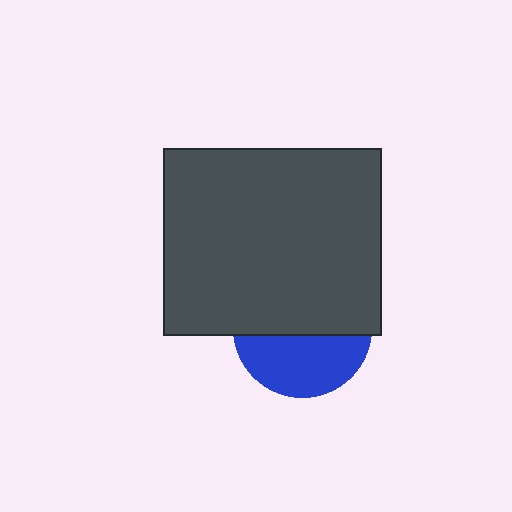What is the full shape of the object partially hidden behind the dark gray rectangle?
The partially hidden object is a blue circle.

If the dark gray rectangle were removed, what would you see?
You would see the complete blue circle.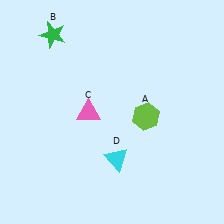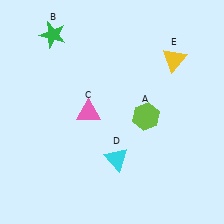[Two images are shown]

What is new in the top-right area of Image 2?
A yellow triangle (E) was added in the top-right area of Image 2.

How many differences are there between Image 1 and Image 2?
There is 1 difference between the two images.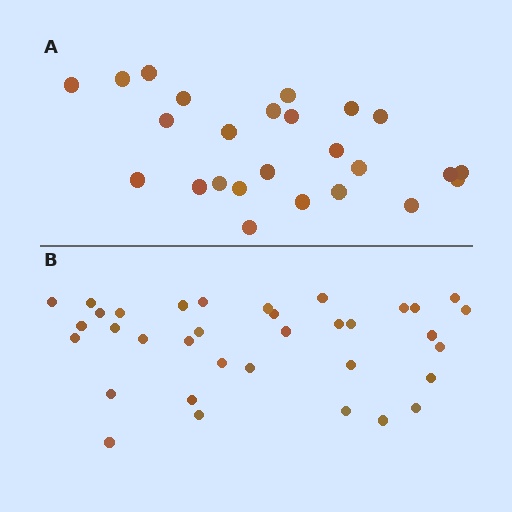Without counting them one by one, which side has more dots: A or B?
Region B (the bottom region) has more dots.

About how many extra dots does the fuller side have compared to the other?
Region B has roughly 10 or so more dots than region A.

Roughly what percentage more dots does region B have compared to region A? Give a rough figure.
About 40% more.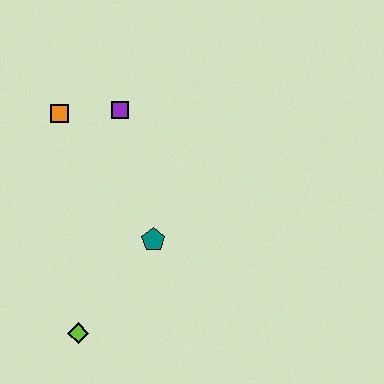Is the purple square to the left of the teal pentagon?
Yes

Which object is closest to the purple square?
The orange square is closest to the purple square.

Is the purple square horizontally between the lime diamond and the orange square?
No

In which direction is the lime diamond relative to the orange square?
The lime diamond is below the orange square.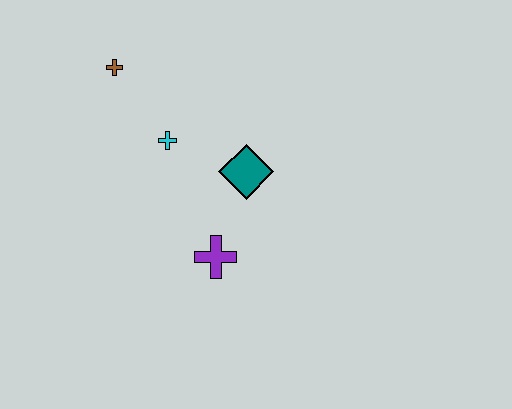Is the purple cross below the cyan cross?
Yes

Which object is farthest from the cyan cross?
The purple cross is farthest from the cyan cross.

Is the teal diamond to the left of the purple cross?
No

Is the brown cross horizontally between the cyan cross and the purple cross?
No